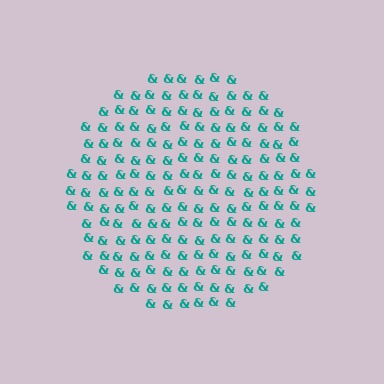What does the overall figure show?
The overall figure shows a circle.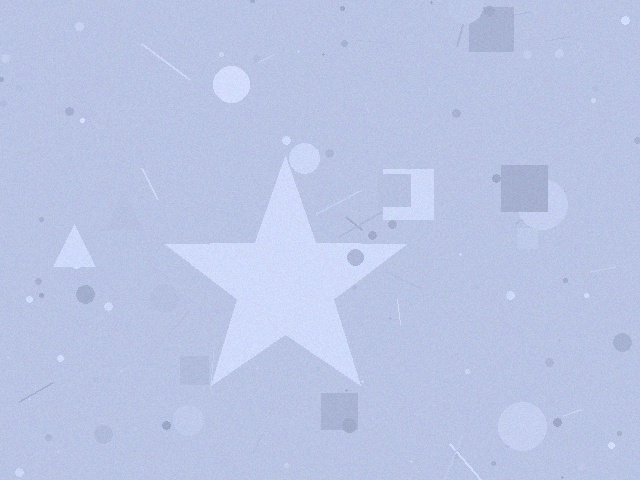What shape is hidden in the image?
A star is hidden in the image.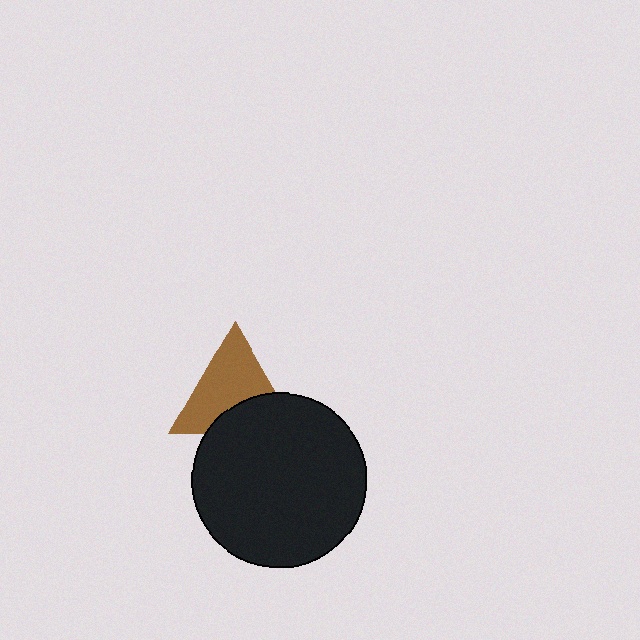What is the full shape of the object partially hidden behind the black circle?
The partially hidden object is a brown triangle.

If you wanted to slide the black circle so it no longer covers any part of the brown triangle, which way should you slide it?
Slide it down — that is the most direct way to separate the two shapes.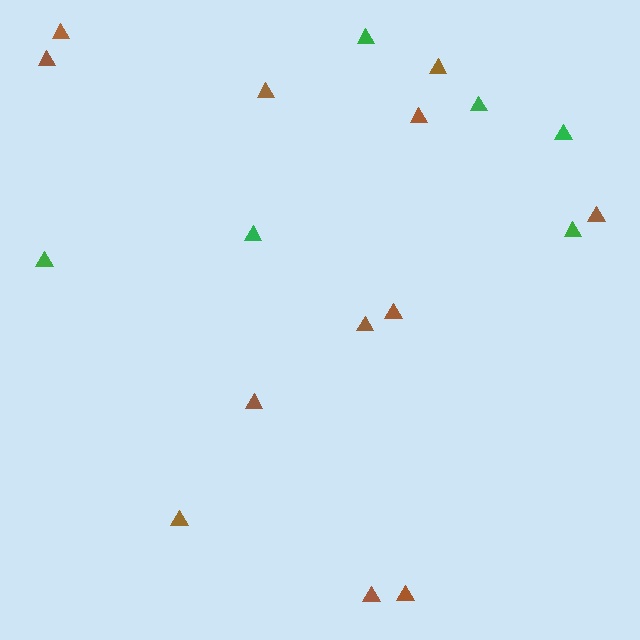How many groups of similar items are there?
There are 2 groups: one group of brown triangles (12) and one group of green triangles (6).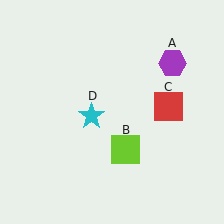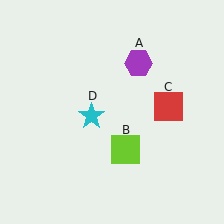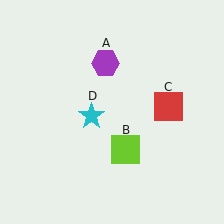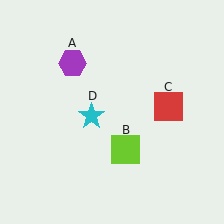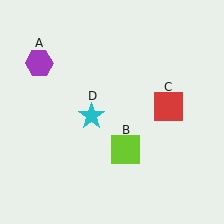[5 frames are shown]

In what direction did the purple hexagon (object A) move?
The purple hexagon (object A) moved left.